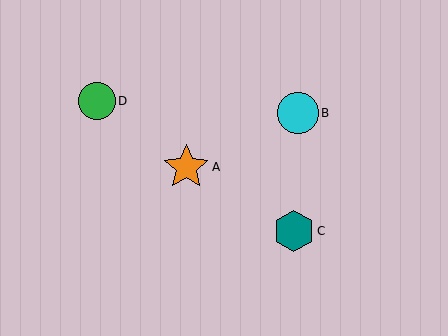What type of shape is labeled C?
Shape C is a teal hexagon.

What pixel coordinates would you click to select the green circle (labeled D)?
Click at (97, 101) to select the green circle D.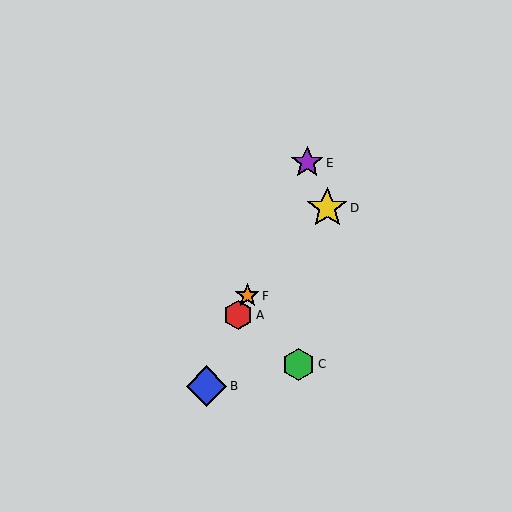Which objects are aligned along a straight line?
Objects A, B, E, F are aligned along a straight line.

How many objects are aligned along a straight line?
4 objects (A, B, E, F) are aligned along a straight line.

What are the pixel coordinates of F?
Object F is at (247, 296).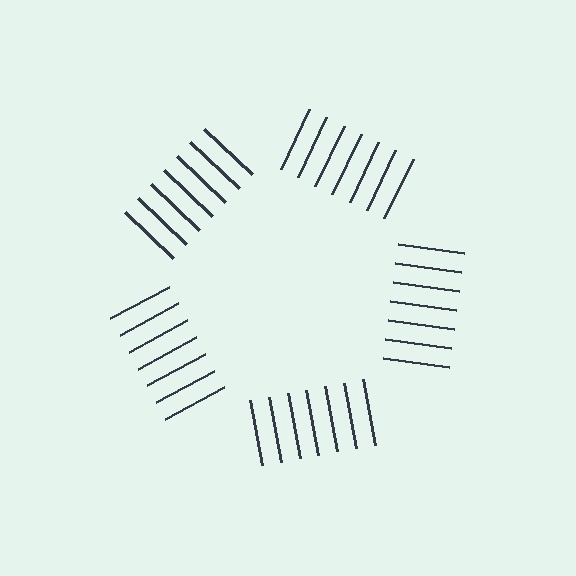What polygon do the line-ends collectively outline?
An illusory pentagon — the line segments terminate on its edges but no continuous stroke is drawn.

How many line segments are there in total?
35 — 7 along each of the 5 edges.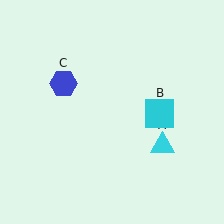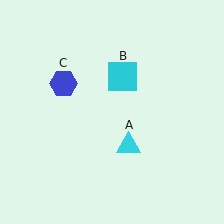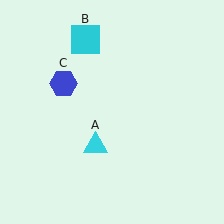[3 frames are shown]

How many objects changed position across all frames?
2 objects changed position: cyan triangle (object A), cyan square (object B).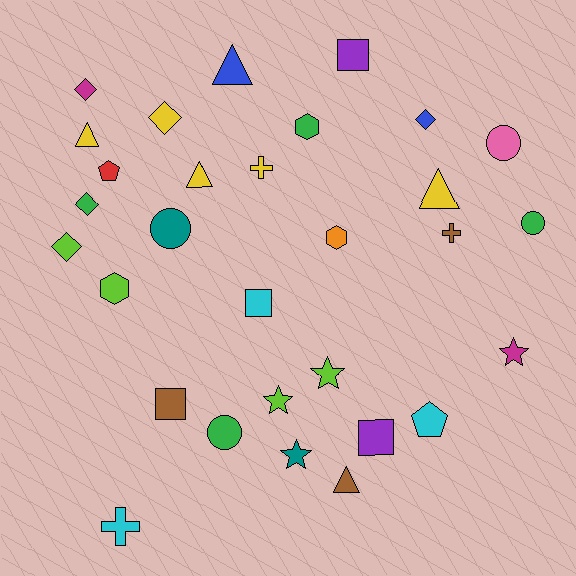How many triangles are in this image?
There are 5 triangles.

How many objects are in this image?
There are 30 objects.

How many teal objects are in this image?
There are 2 teal objects.